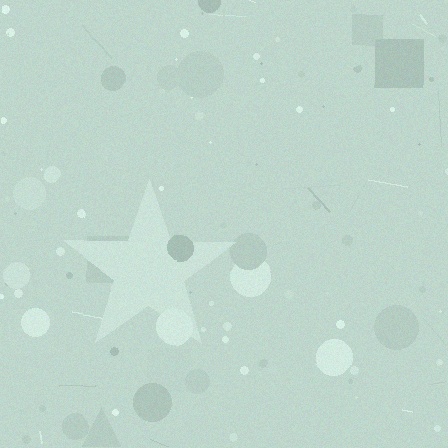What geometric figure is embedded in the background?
A star is embedded in the background.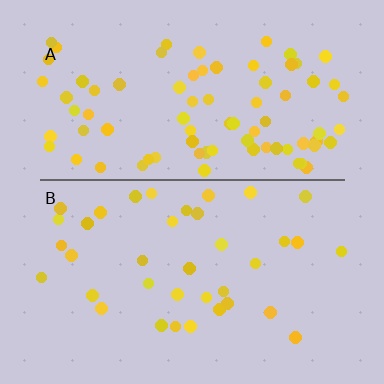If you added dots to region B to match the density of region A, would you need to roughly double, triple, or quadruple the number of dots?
Approximately double.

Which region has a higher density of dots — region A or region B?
A (the top).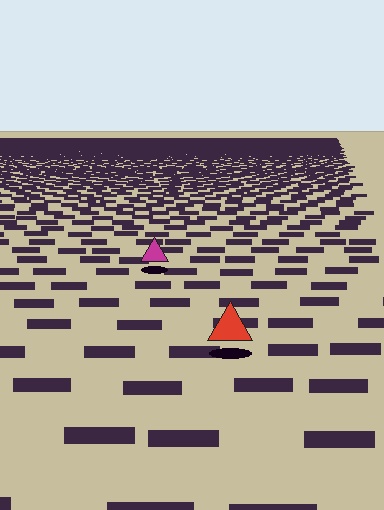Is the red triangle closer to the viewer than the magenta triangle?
Yes. The red triangle is closer — you can tell from the texture gradient: the ground texture is coarser near it.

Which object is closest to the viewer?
The red triangle is closest. The texture marks near it are larger and more spread out.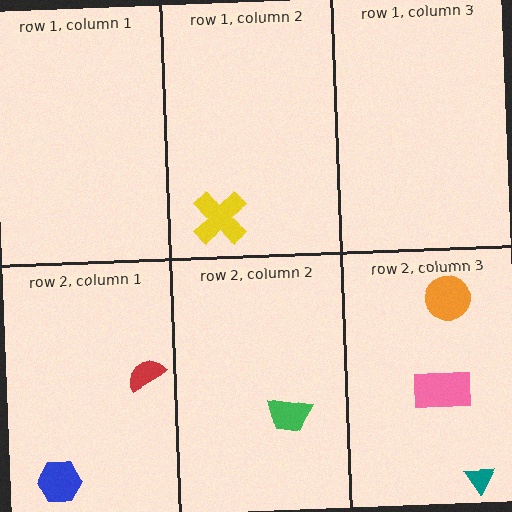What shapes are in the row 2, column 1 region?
The blue hexagon, the red semicircle.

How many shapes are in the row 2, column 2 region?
1.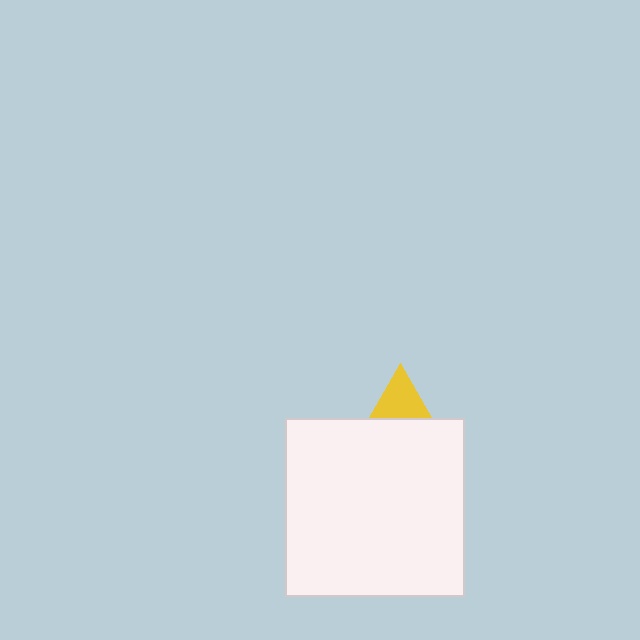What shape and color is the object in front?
The object in front is a white square.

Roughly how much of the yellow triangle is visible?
A small part of it is visible (roughly 32%).